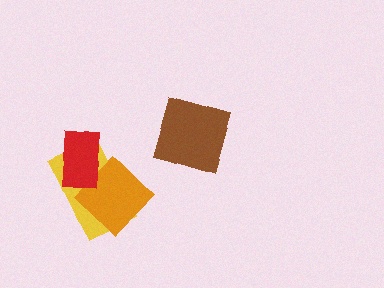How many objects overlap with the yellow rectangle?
2 objects overlap with the yellow rectangle.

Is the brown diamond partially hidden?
No, no other shape covers it.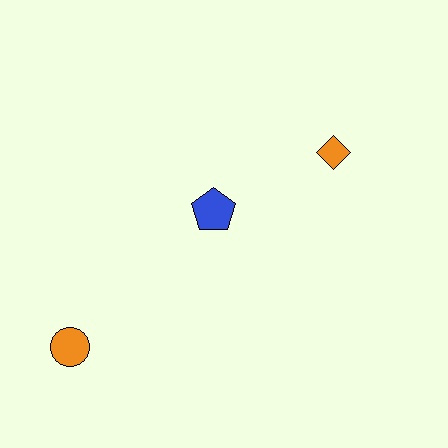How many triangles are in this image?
There are no triangles.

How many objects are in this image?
There are 3 objects.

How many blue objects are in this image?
There is 1 blue object.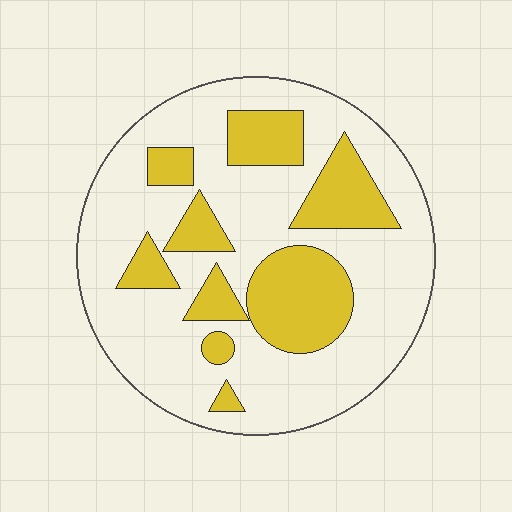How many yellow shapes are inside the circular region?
9.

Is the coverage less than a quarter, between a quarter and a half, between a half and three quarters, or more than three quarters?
Between a quarter and a half.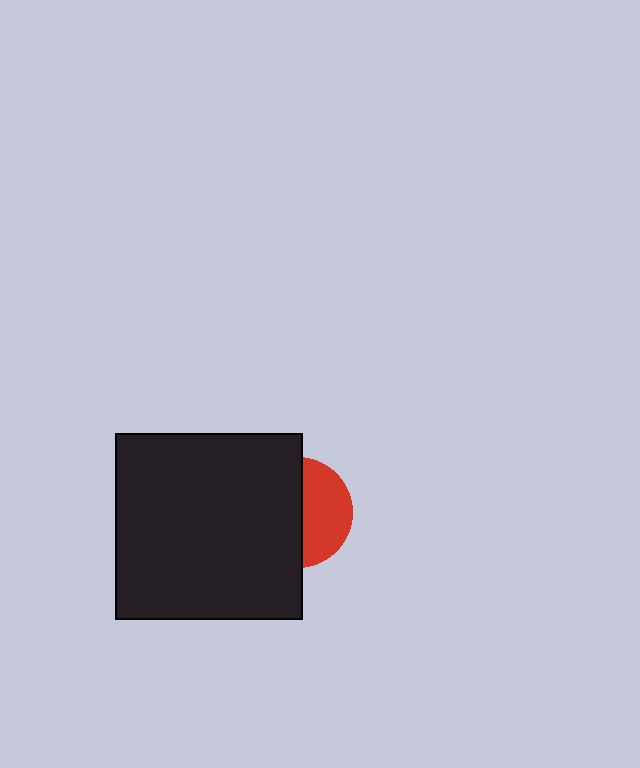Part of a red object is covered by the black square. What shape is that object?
It is a circle.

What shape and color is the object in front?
The object in front is a black square.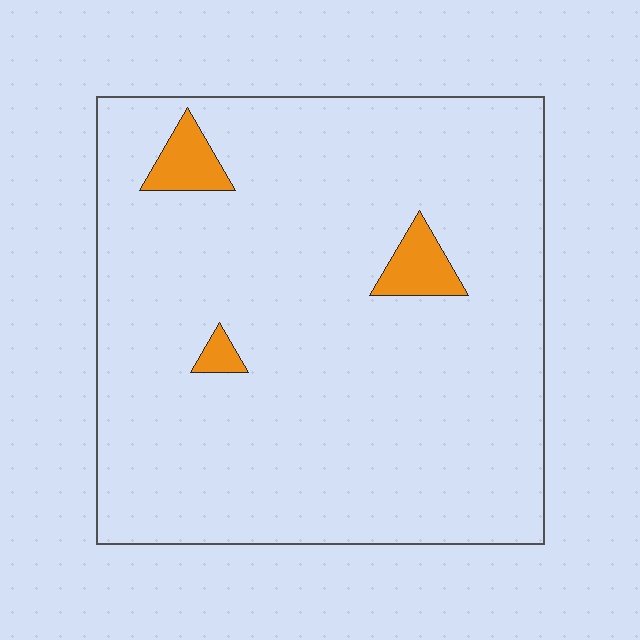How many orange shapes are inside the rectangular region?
3.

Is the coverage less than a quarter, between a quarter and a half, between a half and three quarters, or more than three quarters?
Less than a quarter.